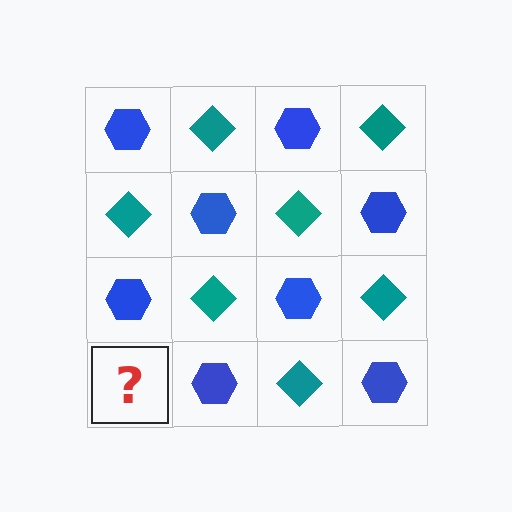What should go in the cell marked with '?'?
The missing cell should contain a teal diamond.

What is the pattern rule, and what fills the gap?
The rule is that it alternates blue hexagon and teal diamond in a checkerboard pattern. The gap should be filled with a teal diamond.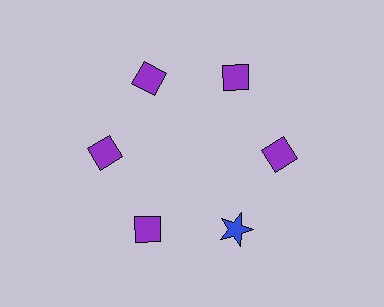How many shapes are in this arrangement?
There are 6 shapes arranged in a ring pattern.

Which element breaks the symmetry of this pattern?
The blue star at roughly the 5 o'clock position breaks the symmetry. All other shapes are purple diamonds.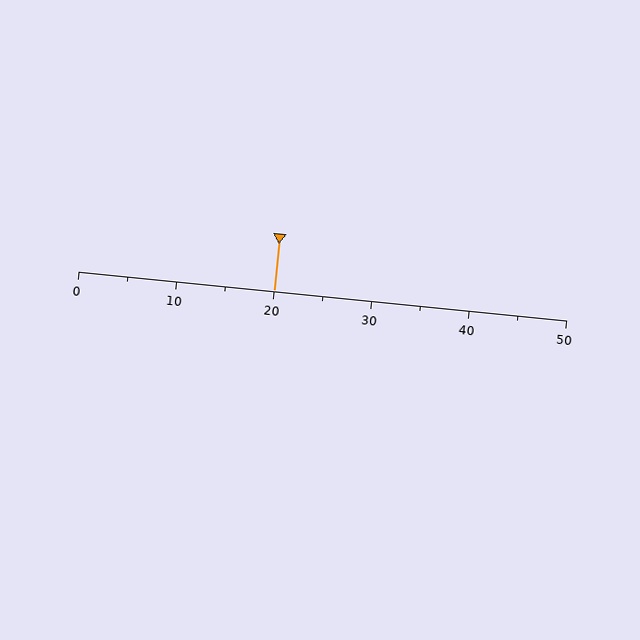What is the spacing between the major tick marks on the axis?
The major ticks are spaced 10 apart.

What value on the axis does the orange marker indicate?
The marker indicates approximately 20.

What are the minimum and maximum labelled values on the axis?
The axis runs from 0 to 50.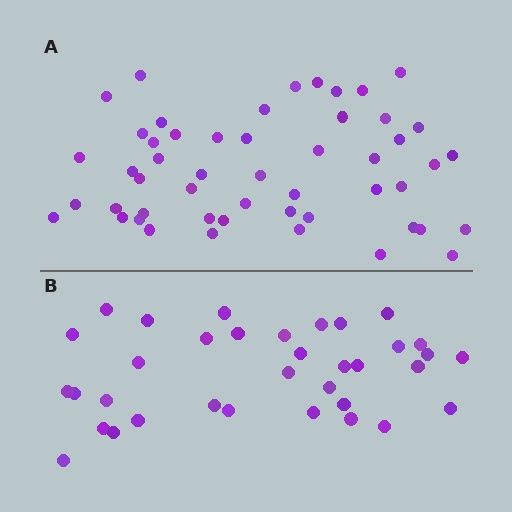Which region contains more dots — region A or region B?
Region A (the top region) has more dots.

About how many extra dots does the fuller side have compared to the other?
Region A has approximately 15 more dots than region B.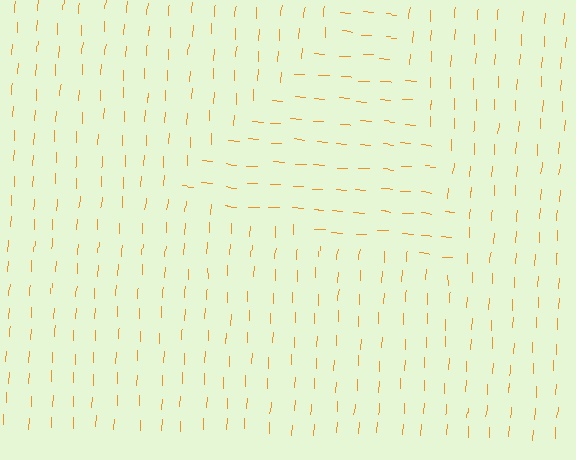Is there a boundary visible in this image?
Yes, there is a texture boundary formed by a change in line orientation.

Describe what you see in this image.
The image is filled with small orange line segments. A triangle region in the image has lines oriented differently from the surrounding lines, creating a visible texture boundary.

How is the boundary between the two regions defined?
The boundary is defined purely by a change in line orientation (approximately 89 degrees difference). All lines are the same color and thickness.